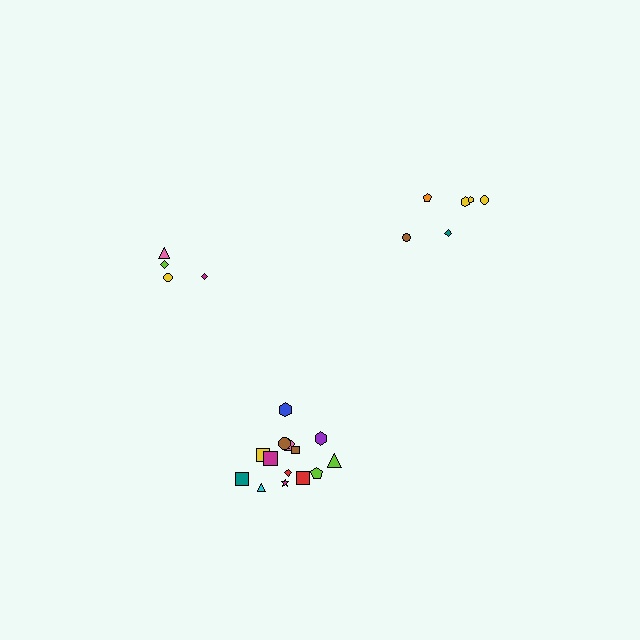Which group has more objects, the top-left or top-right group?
The top-right group.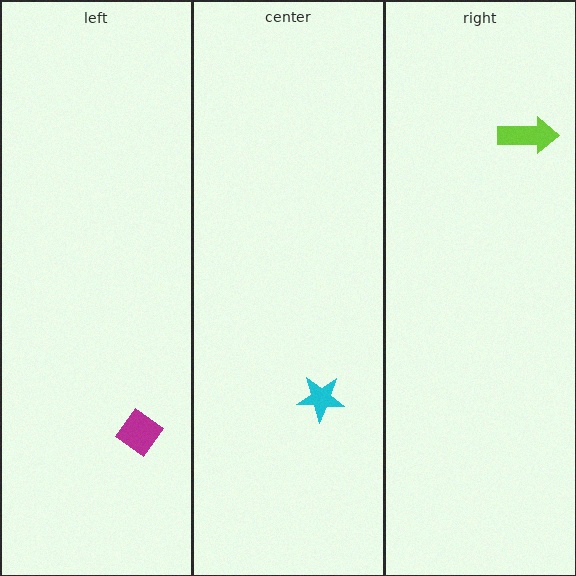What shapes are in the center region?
The cyan star.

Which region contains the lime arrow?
The right region.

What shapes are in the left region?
The magenta diamond.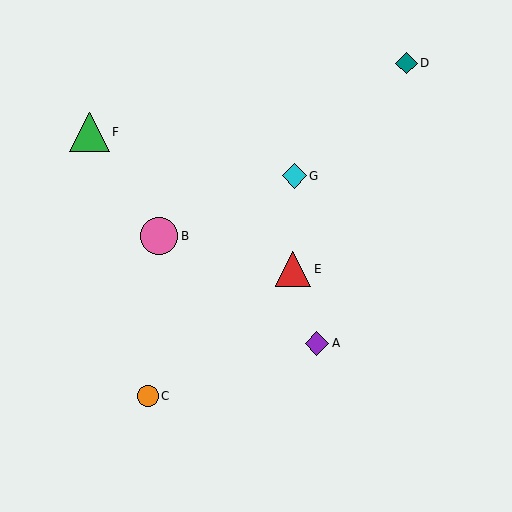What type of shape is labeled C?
Shape C is an orange circle.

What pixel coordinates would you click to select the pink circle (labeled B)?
Click at (159, 236) to select the pink circle B.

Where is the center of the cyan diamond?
The center of the cyan diamond is at (294, 176).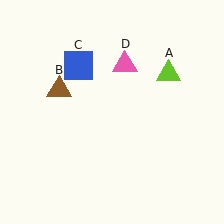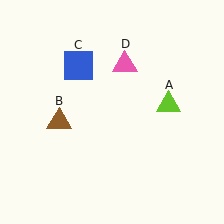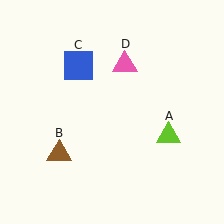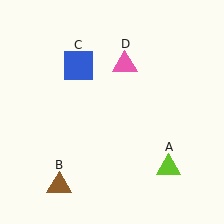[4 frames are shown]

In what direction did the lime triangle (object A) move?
The lime triangle (object A) moved down.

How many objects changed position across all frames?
2 objects changed position: lime triangle (object A), brown triangle (object B).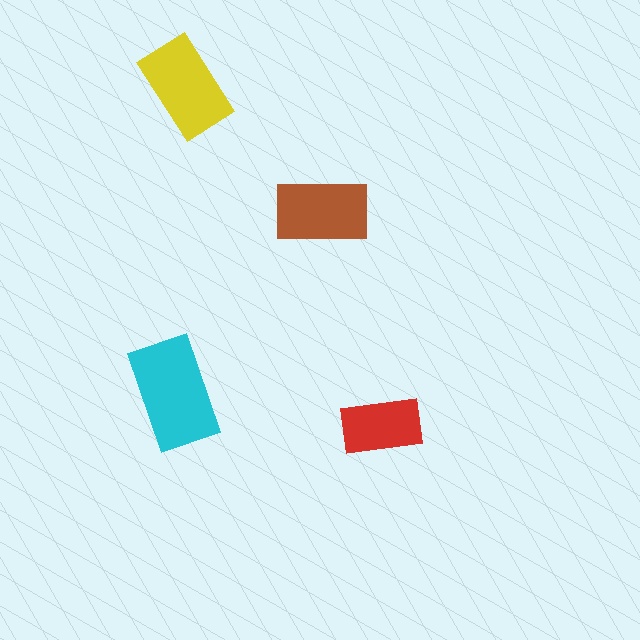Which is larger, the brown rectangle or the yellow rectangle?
The yellow one.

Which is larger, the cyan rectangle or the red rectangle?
The cyan one.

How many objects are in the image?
There are 4 objects in the image.